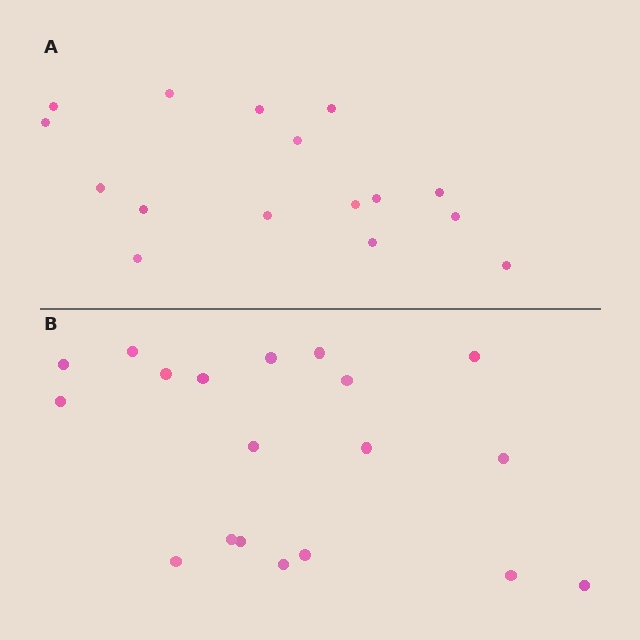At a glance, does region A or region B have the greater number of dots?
Region B (the bottom region) has more dots.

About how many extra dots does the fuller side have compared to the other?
Region B has just a few more — roughly 2 or 3 more dots than region A.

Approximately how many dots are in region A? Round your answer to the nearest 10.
About 20 dots. (The exact count is 16, which rounds to 20.)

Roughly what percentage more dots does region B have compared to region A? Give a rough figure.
About 20% more.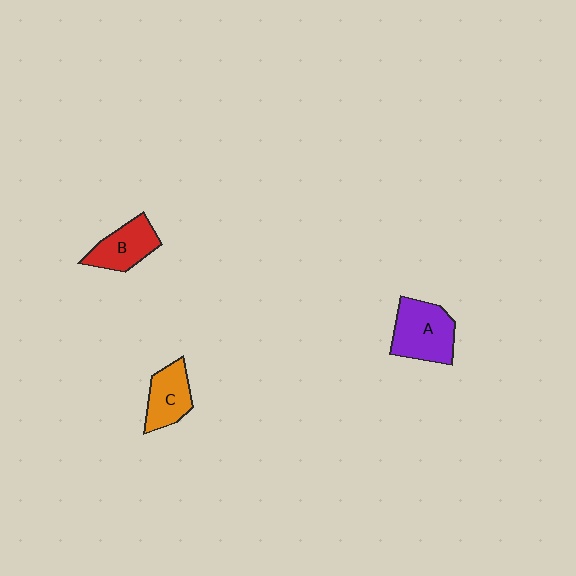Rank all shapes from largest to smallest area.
From largest to smallest: A (purple), B (red), C (orange).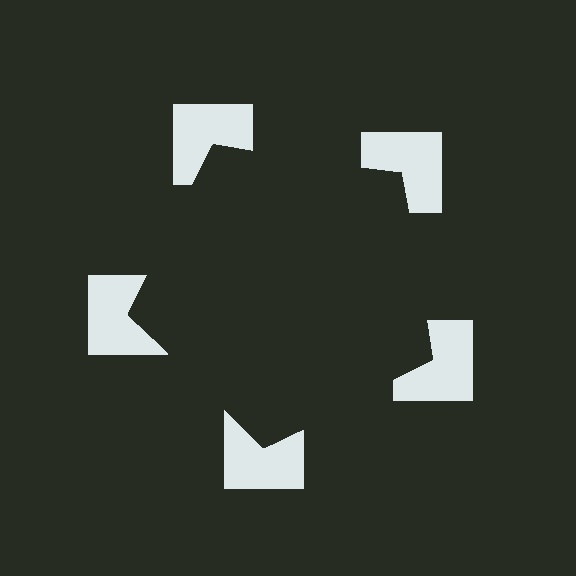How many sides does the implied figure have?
5 sides.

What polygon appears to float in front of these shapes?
An illusory pentagon — its edges are inferred from the aligned wedge cuts in the notched squares, not physically drawn.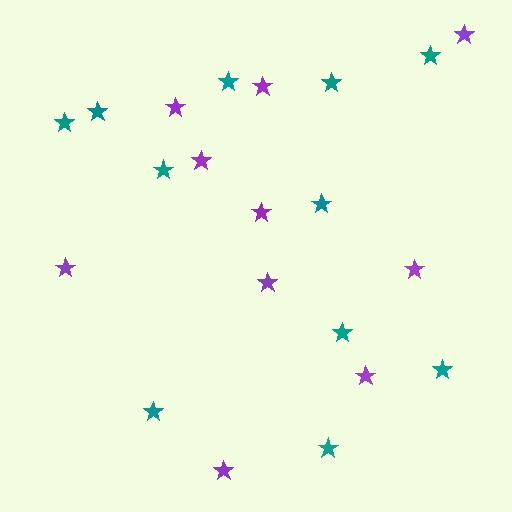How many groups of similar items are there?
There are 2 groups: one group of purple stars (10) and one group of teal stars (11).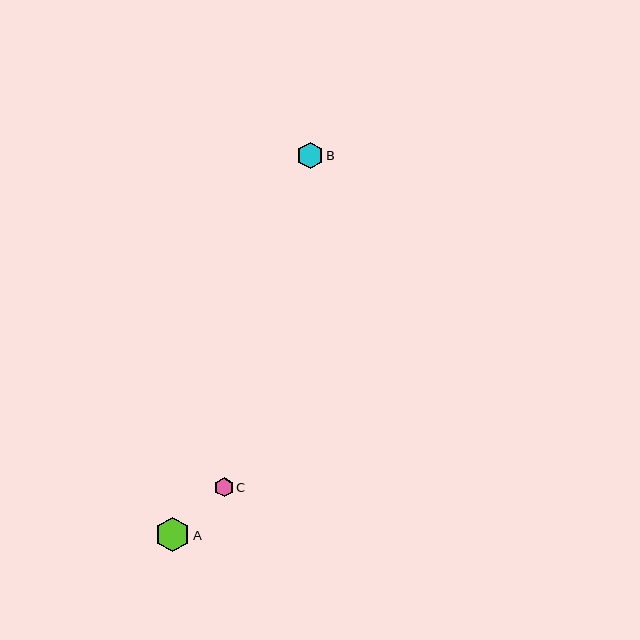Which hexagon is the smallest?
Hexagon C is the smallest with a size of approximately 19 pixels.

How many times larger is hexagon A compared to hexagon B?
Hexagon A is approximately 1.3 times the size of hexagon B.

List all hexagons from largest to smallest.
From largest to smallest: A, B, C.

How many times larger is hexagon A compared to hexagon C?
Hexagon A is approximately 1.8 times the size of hexagon C.